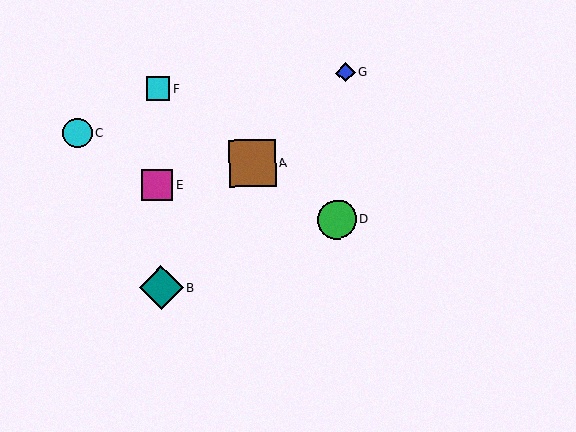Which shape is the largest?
The brown square (labeled A) is the largest.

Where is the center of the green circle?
The center of the green circle is at (337, 220).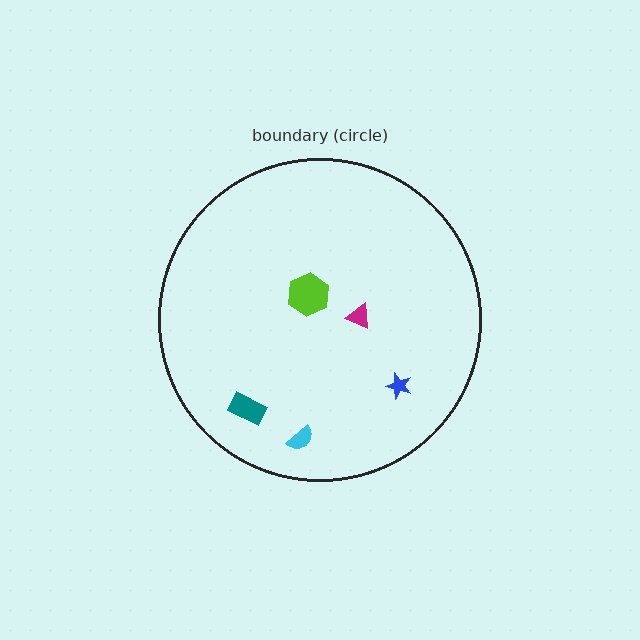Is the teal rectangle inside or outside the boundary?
Inside.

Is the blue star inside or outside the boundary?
Inside.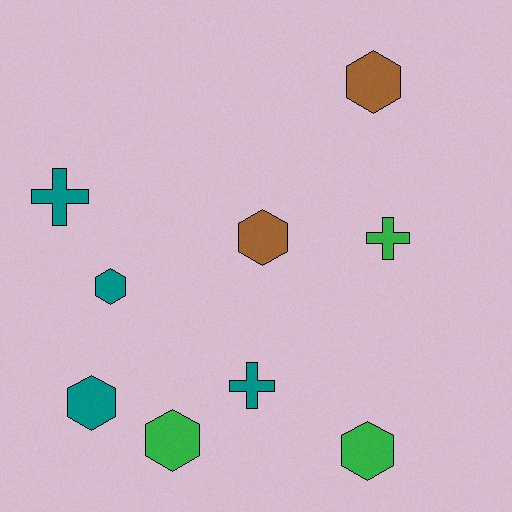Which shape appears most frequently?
Hexagon, with 6 objects.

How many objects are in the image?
There are 9 objects.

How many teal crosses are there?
There are 2 teal crosses.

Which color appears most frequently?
Teal, with 4 objects.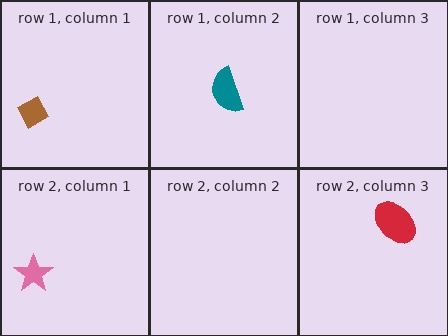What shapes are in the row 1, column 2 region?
The teal semicircle.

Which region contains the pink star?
The row 2, column 1 region.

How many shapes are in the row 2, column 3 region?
1.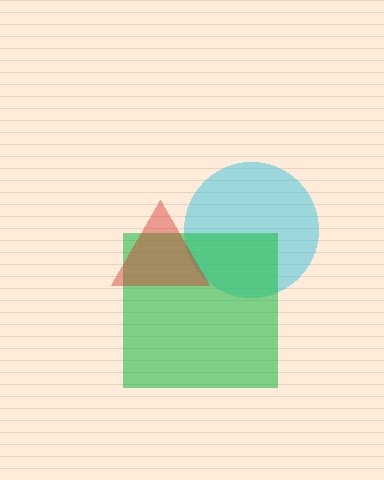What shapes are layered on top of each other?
The layered shapes are: a cyan circle, a green square, a red triangle.